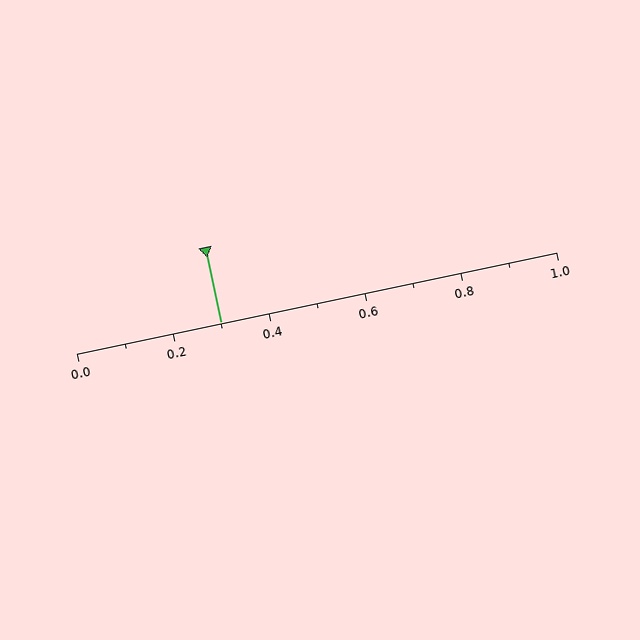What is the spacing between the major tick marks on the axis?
The major ticks are spaced 0.2 apart.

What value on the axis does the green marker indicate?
The marker indicates approximately 0.3.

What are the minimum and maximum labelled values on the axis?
The axis runs from 0.0 to 1.0.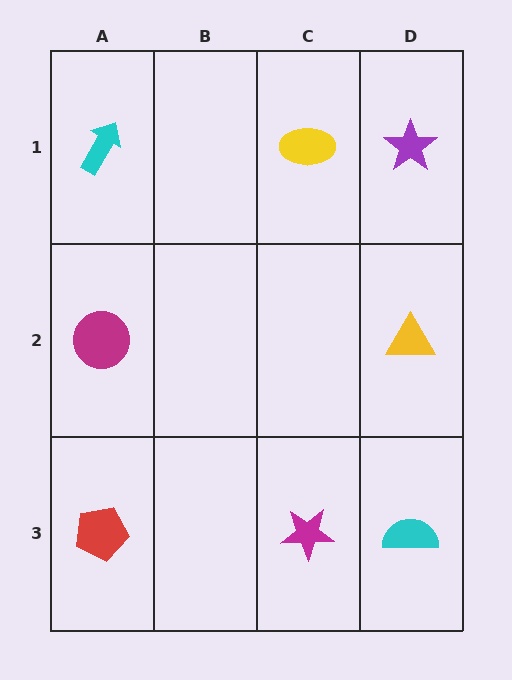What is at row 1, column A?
A cyan arrow.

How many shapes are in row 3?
3 shapes.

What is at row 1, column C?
A yellow ellipse.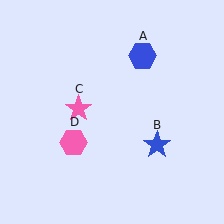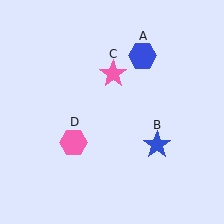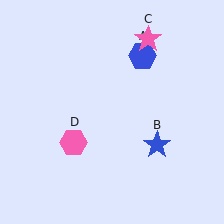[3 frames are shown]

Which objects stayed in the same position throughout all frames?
Blue hexagon (object A) and blue star (object B) and pink hexagon (object D) remained stationary.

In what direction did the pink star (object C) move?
The pink star (object C) moved up and to the right.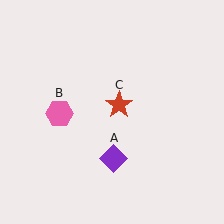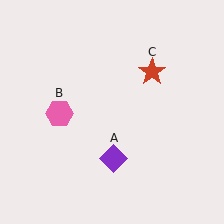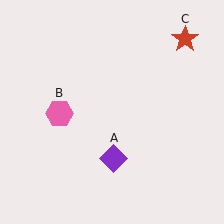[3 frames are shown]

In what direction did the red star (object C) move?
The red star (object C) moved up and to the right.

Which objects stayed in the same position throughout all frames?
Purple diamond (object A) and pink hexagon (object B) remained stationary.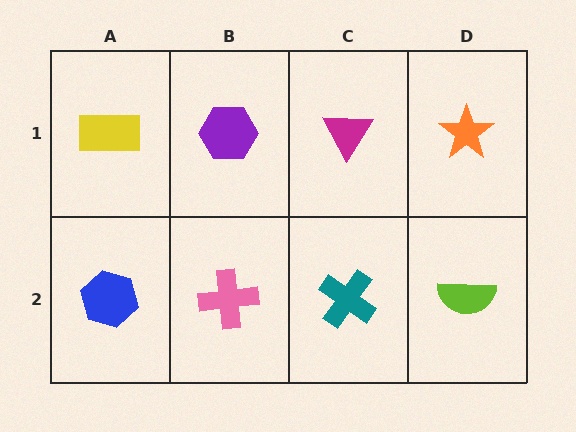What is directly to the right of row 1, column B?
A magenta triangle.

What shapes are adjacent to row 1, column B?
A pink cross (row 2, column B), a yellow rectangle (row 1, column A), a magenta triangle (row 1, column C).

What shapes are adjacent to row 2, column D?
An orange star (row 1, column D), a teal cross (row 2, column C).